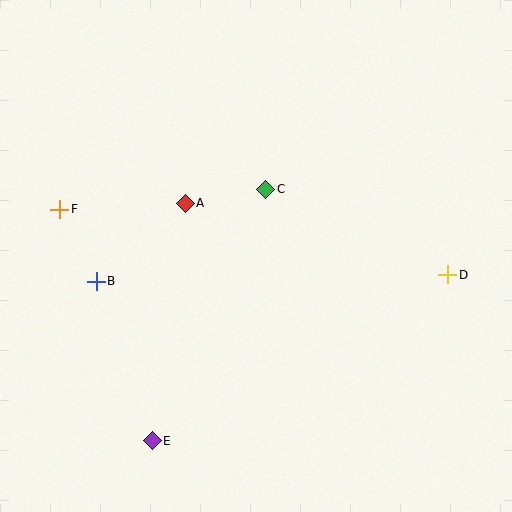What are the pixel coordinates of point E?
Point E is at (152, 441).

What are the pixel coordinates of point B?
Point B is at (96, 281).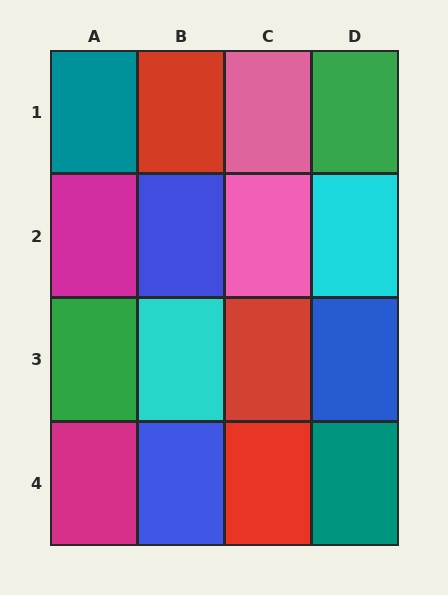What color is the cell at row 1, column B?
Red.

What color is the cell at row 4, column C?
Red.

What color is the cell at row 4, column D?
Teal.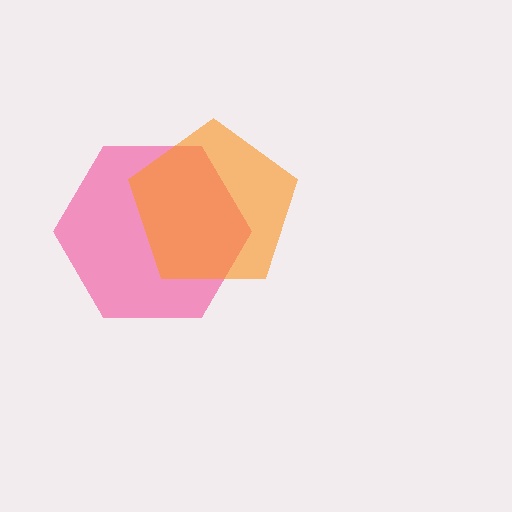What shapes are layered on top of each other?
The layered shapes are: a pink hexagon, an orange pentagon.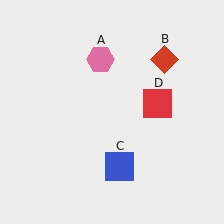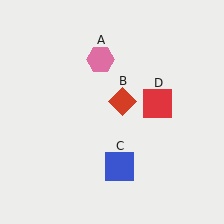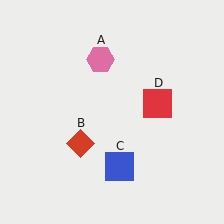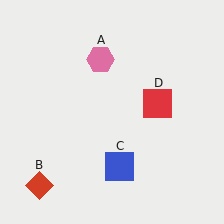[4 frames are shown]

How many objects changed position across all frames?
1 object changed position: red diamond (object B).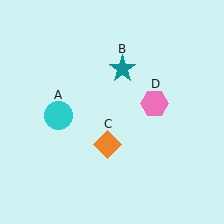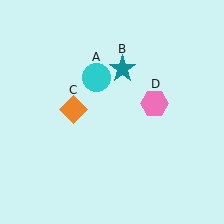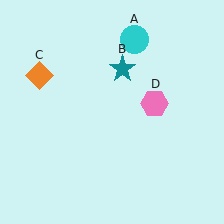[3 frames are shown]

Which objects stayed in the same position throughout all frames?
Teal star (object B) and pink hexagon (object D) remained stationary.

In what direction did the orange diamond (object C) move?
The orange diamond (object C) moved up and to the left.